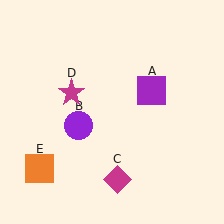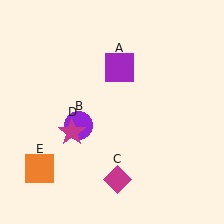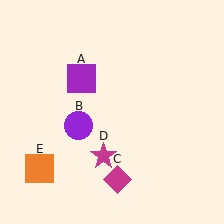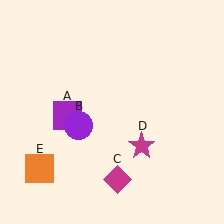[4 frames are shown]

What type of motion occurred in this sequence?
The purple square (object A), magenta star (object D) rotated counterclockwise around the center of the scene.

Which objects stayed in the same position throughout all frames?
Purple circle (object B) and magenta diamond (object C) and orange square (object E) remained stationary.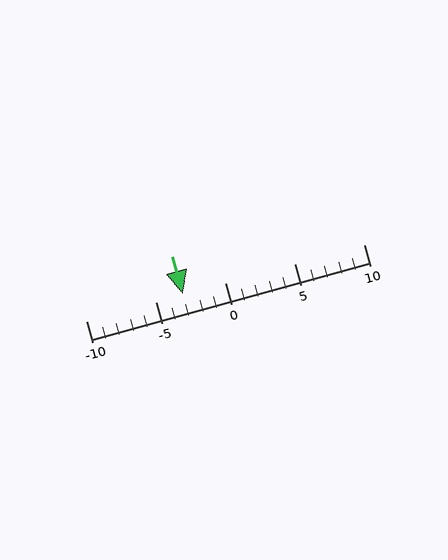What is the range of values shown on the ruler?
The ruler shows values from -10 to 10.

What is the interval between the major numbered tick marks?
The major tick marks are spaced 5 units apart.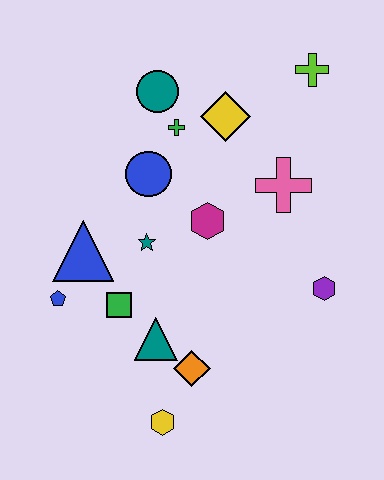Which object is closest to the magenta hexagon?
The teal star is closest to the magenta hexagon.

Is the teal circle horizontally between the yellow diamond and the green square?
Yes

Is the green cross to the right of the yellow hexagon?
Yes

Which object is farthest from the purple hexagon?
The blue pentagon is farthest from the purple hexagon.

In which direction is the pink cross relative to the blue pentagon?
The pink cross is to the right of the blue pentagon.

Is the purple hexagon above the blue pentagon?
Yes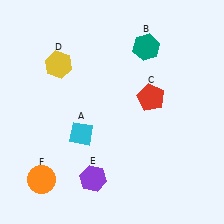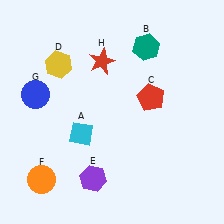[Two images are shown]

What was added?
A blue circle (G), a red star (H) were added in Image 2.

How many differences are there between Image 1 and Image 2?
There are 2 differences between the two images.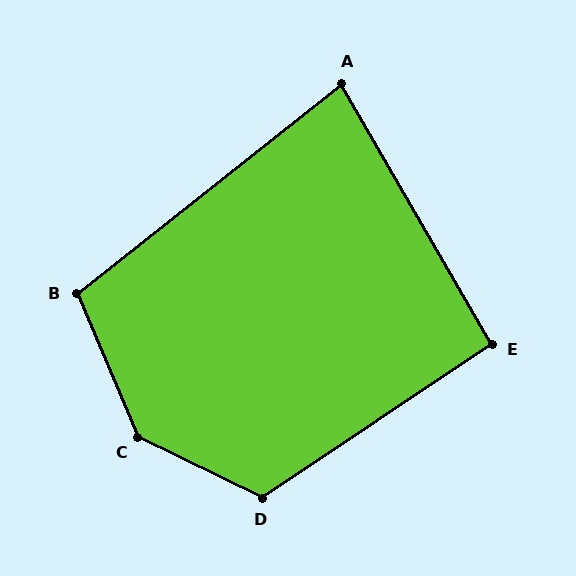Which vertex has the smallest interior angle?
A, at approximately 82 degrees.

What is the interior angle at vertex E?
Approximately 94 degrees (approximately right).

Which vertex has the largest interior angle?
C, at approximately 139 degrees.